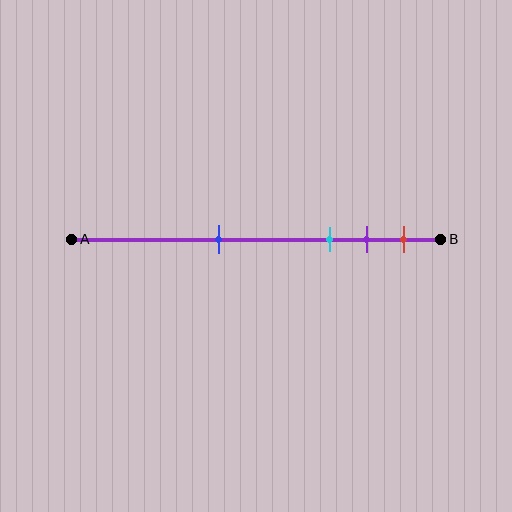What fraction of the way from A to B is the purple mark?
The purple mark is approximately 80% (0.8) of the way from A to B.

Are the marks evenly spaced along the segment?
No, the marks are not evenly spaced.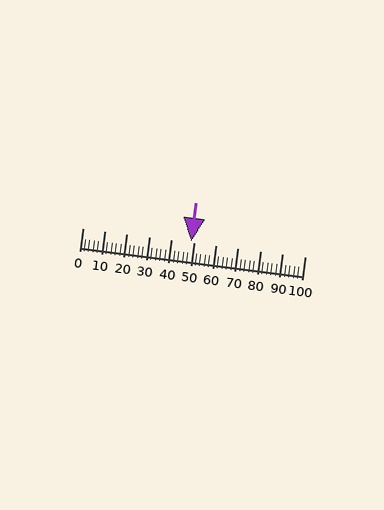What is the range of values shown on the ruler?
The ruler shows values from 0 to 100.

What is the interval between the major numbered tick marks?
The major tick marks are spaced 10 units apart.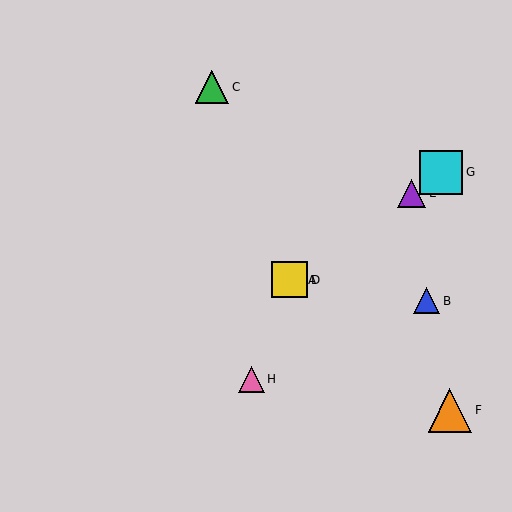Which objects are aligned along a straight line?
Objects A, D, E, G are aligned along a straight line.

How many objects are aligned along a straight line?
4 objects (A, D, E, G) are aligned along a straight line.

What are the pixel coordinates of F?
Object F is at (450, 410).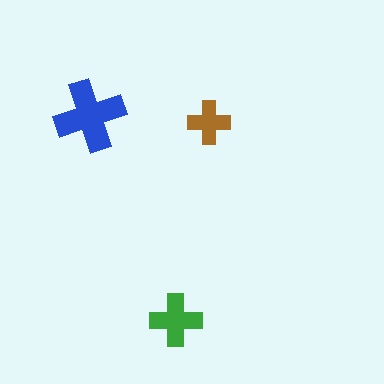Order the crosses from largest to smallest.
the blue one, the green one, the brown one.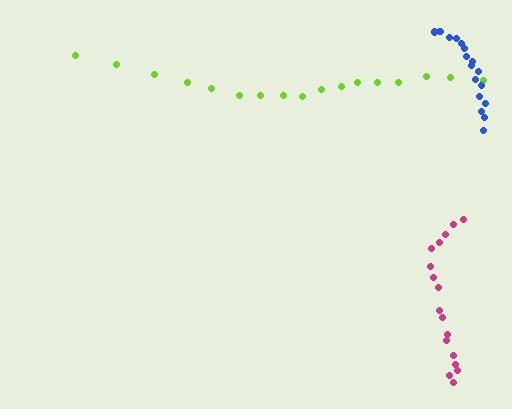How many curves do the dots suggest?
There are 3 distinct paths.